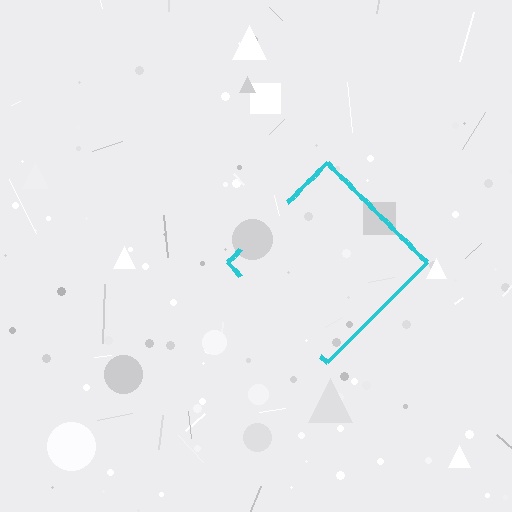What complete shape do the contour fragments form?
The contour fragments form a diamond.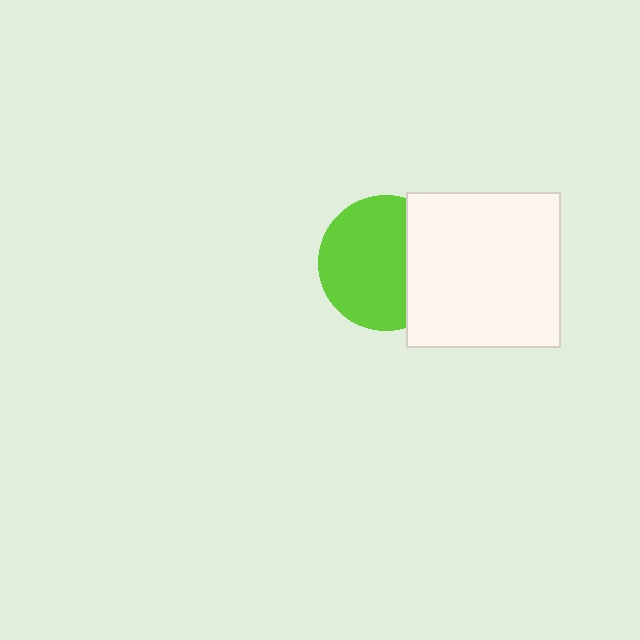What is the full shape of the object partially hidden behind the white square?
The partially hidden object is a lime circle.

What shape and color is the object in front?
The object in front is a white square.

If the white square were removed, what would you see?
You would see the complete lime circle.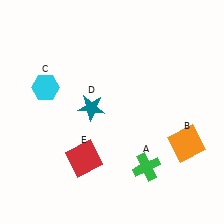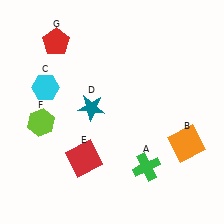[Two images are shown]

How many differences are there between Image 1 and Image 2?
There are 2 differences between the two images.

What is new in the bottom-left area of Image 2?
A lime hexagon (F) was added in the bottom-left area of Image 2.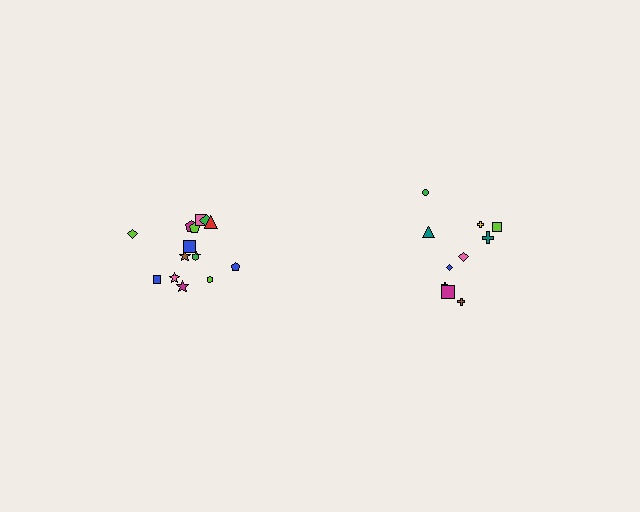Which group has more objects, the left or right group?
The left group.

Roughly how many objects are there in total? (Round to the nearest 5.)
Roughly 25 objects in total.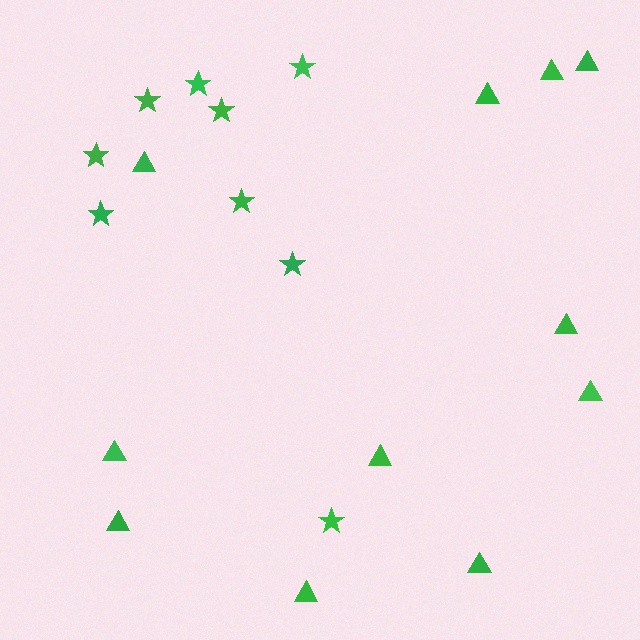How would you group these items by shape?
There are 2 groups: one group of stars (9) and one group of triangles (11).